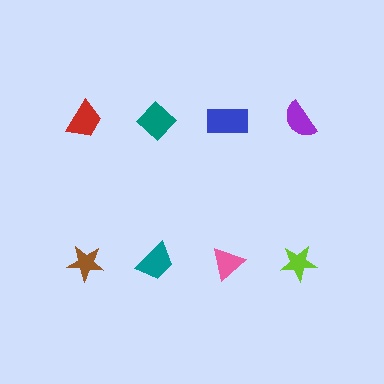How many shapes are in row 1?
4 shapes.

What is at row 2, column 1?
A brown star.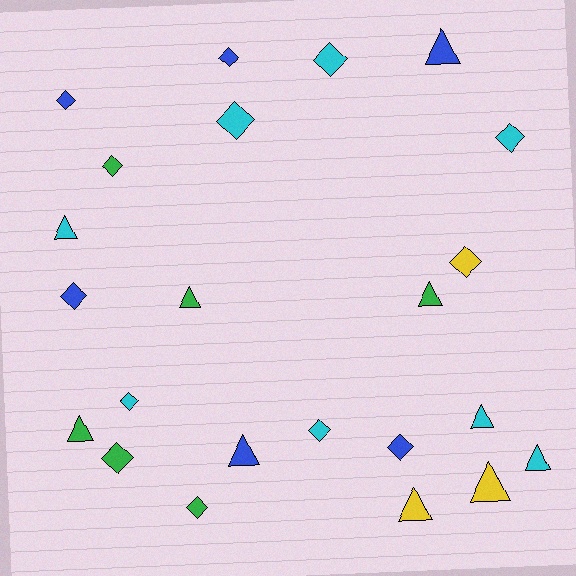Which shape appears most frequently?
Diamond, with 13 objects.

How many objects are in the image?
There are 23 objects.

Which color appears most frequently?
Cyan, with 8 objects.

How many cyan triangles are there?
There are 3 cyan triangles.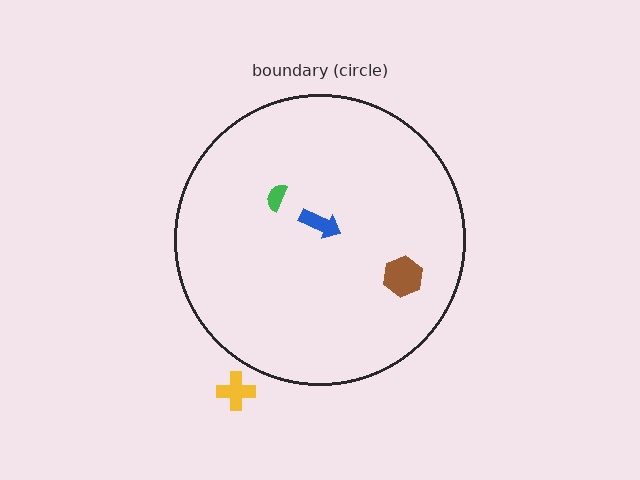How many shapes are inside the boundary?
3 inside, 1 outside.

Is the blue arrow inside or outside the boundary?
Inside.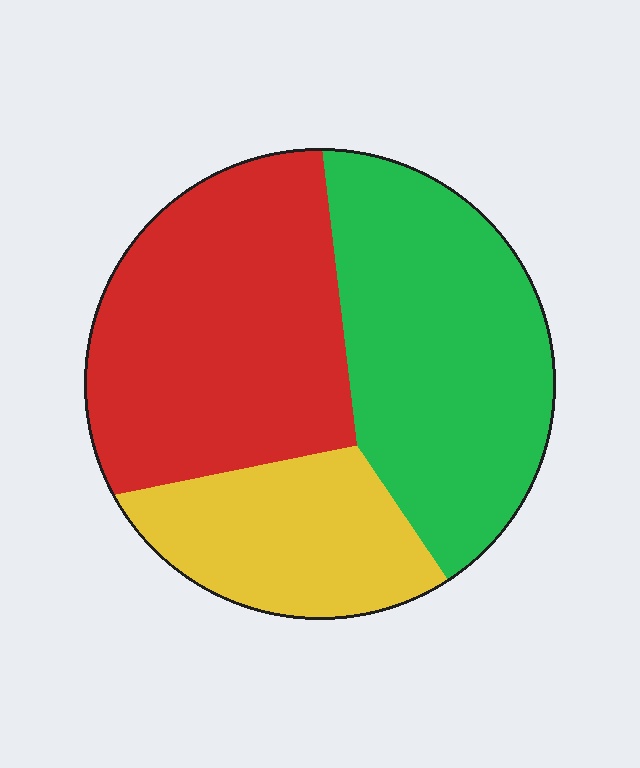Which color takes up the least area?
Yellow, at roughly 20%.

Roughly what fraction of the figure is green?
Green takes up between a third and a half of the figure.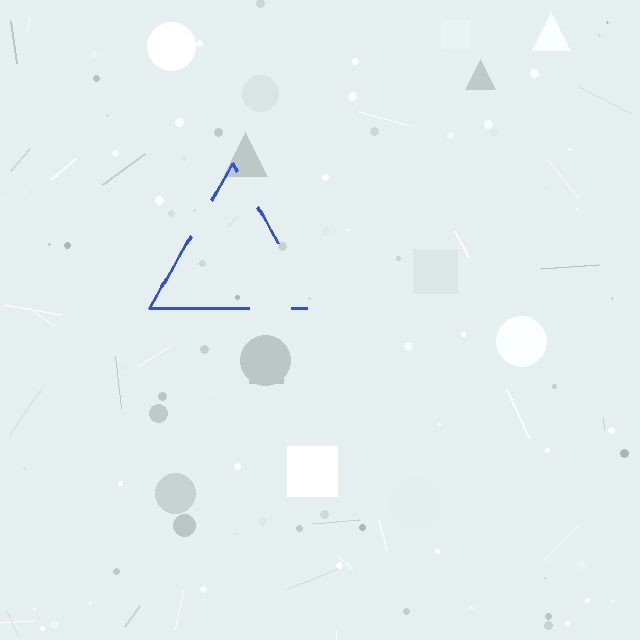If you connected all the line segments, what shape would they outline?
They would outline a triangle.